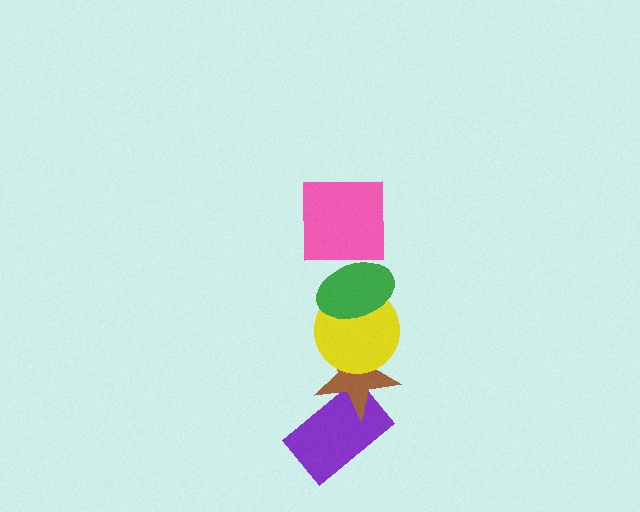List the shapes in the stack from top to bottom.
From top to bottom: the pink square, the green ellipse, the yellow circle, the brown star, the purple rectangle.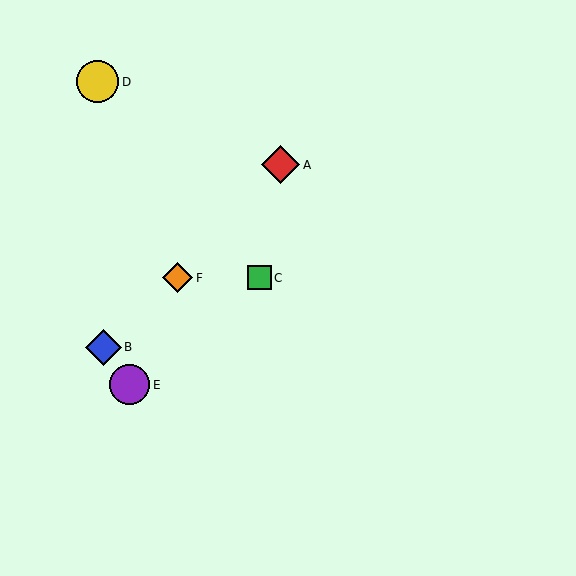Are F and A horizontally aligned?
No, F is at y≈278 and A is at y≈165.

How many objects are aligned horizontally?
2 objects (C, F) are aligned horizontally.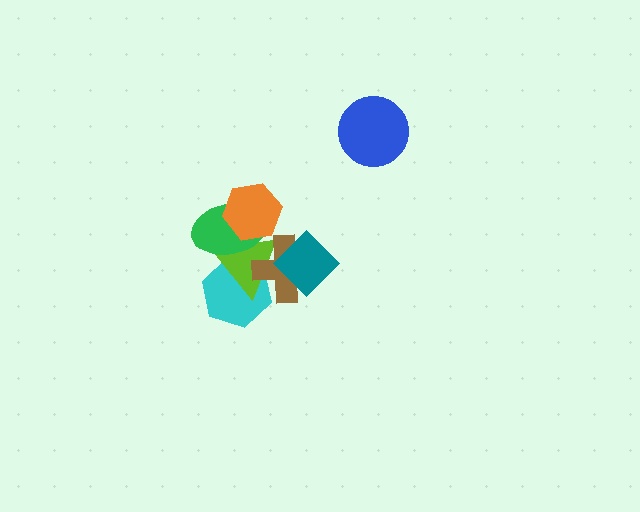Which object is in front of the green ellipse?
The orange hexagon is in front of the green ellipse.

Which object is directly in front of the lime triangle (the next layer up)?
The brown cross is directly in front of the lime triangle.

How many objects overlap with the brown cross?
3 objects overlap with the brown cross.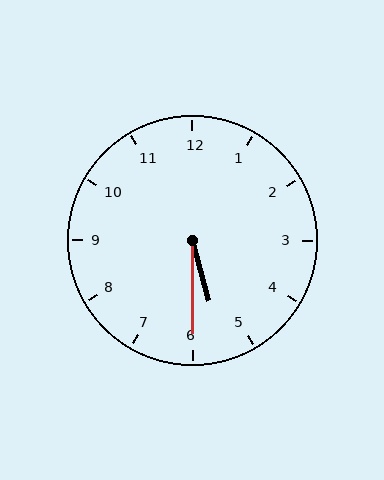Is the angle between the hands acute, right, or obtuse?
It is acute.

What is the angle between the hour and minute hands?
Approximately 15 degrees.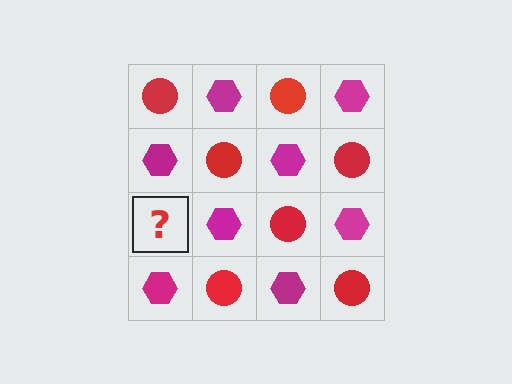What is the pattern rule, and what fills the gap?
The rule is that it alternates red circle and magenta hexagon in a checkerboard pattern. The gap should be filled with a red circle.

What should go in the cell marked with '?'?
The missing cell should contain a red circle.